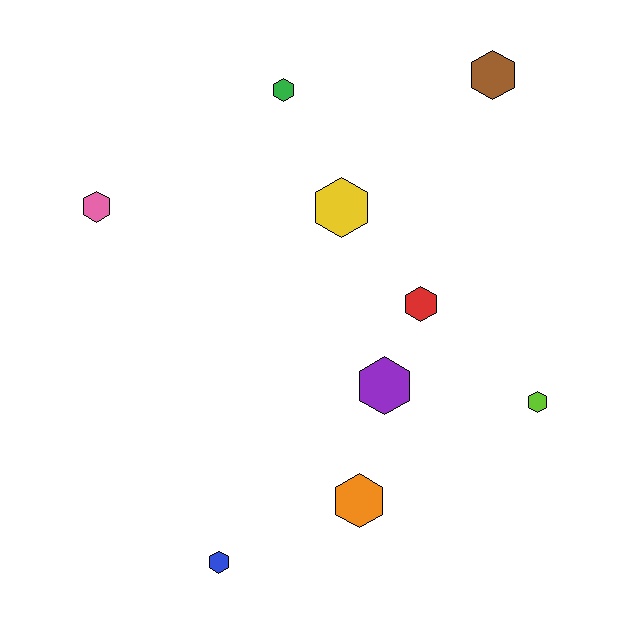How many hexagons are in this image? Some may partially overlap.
There are 9 hexagons.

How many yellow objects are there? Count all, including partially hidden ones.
There is 1 yellow object.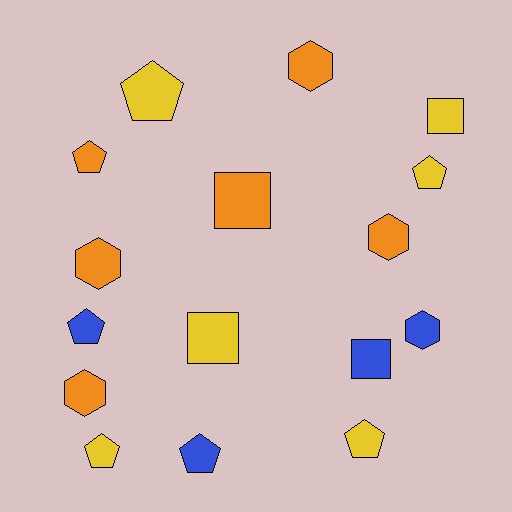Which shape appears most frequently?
Pentagon, with 7 objects.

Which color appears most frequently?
Yellow, with 6 objects.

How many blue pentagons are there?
There are 2 blue pentagons.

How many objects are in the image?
There are 16 objects.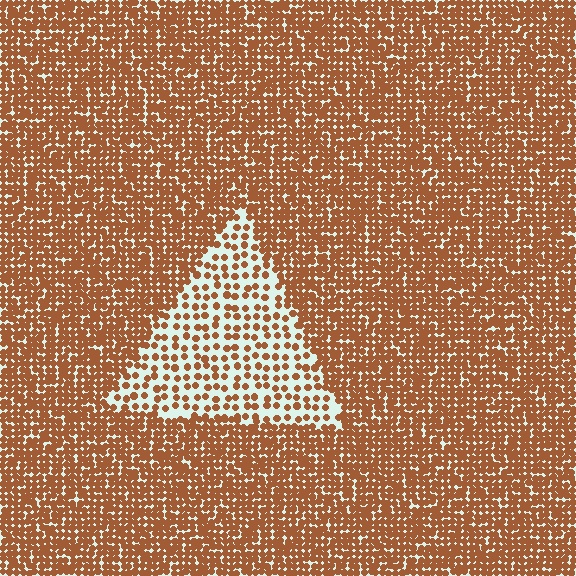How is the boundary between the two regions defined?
The boundary is defined by a change in element density (approximately 2.5x ratio). All elements are the same color, size, and shape.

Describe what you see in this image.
The image contains small brown elements arranged at two different densities. A triangle-shaped region is visible where the elements are less densely packed than the surrounding area.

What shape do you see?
I see a triangle.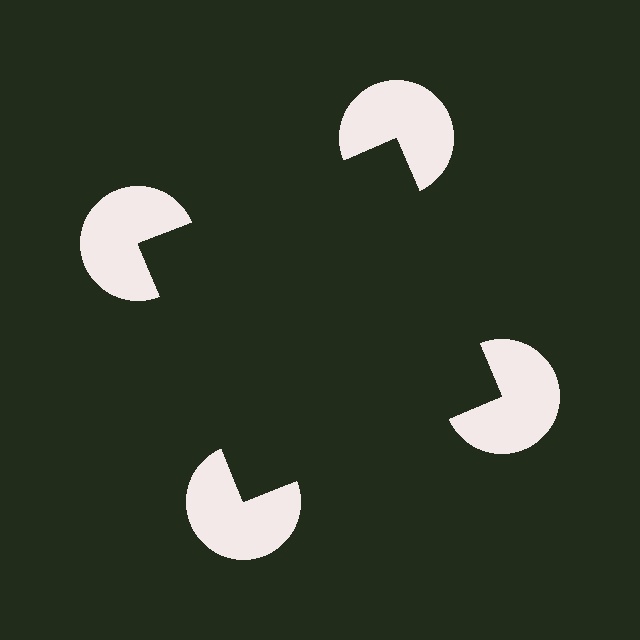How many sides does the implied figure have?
4 sides.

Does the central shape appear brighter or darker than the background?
It typically appears slightly darker than the background, even though no actual brightness change is drawn.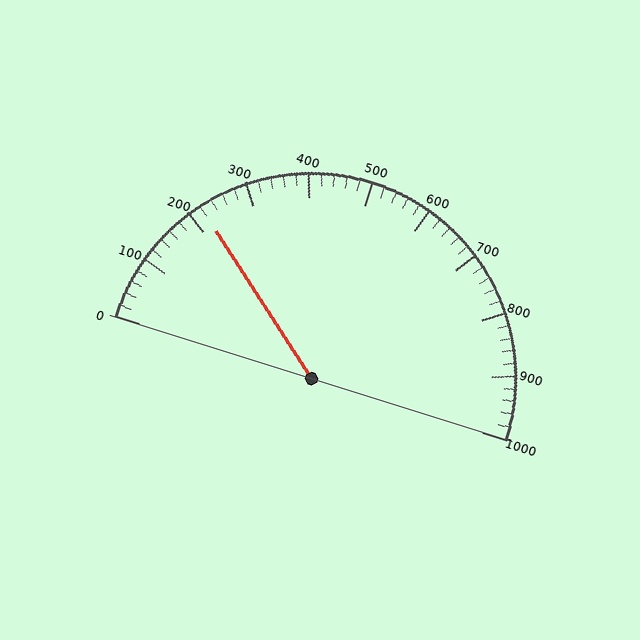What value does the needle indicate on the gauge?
The needle indicates approximately 220.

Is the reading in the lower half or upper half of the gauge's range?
The reading is in the lower half of the range (0 to 1000).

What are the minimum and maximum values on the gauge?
The gauge ranges from 0 to 1000.